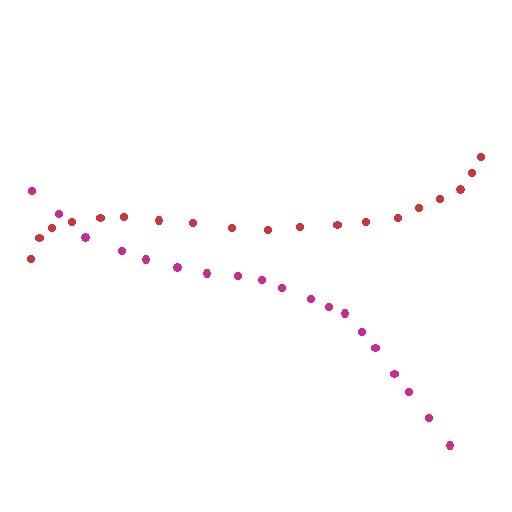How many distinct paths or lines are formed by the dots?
There are 2 distinct paths.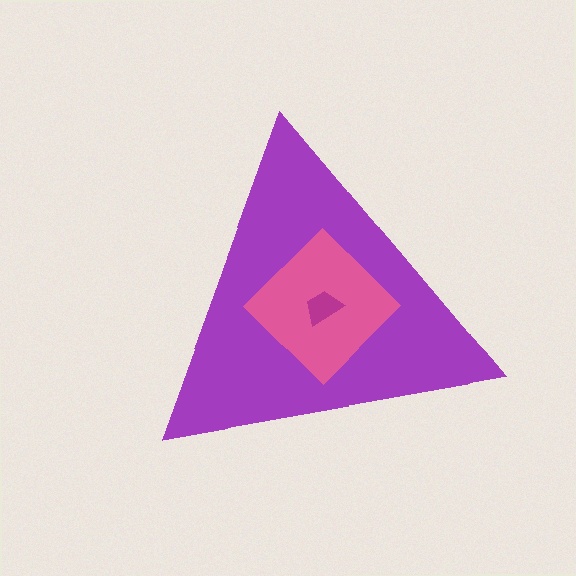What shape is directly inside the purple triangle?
The pink diamond.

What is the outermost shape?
The purple triangle.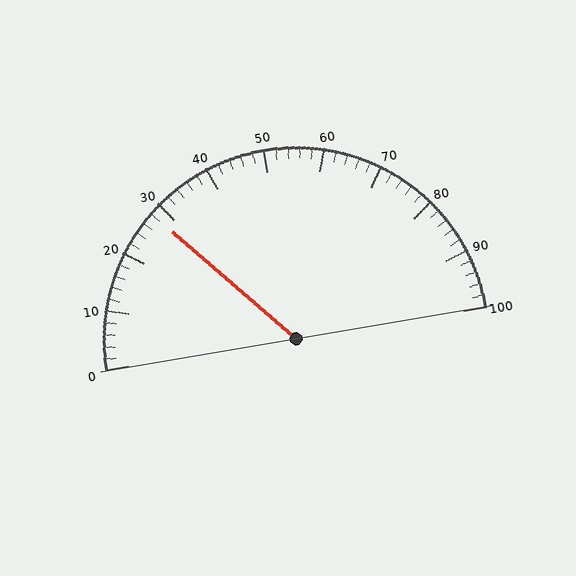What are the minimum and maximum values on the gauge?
The gauge ranges from 0 to 100.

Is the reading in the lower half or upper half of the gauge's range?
The reading is in the lower half of the range (0 to 100).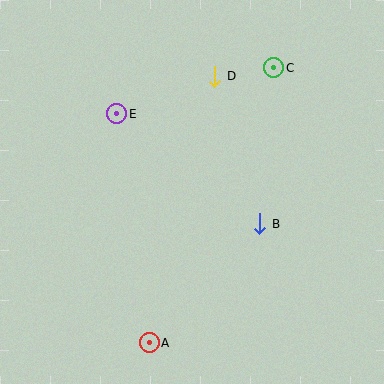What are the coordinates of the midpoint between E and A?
The midpoint between E and A is at (133, 228).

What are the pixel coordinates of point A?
Point A is at (149, 343).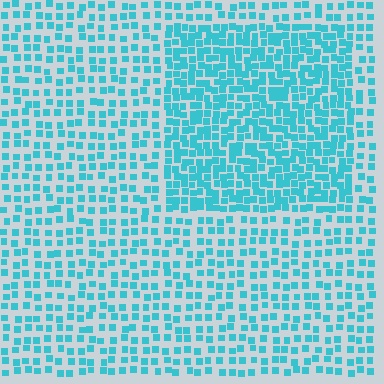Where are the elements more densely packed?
The elements are more densely packed inside the rectangle boundary.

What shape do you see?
I see a rectangle.